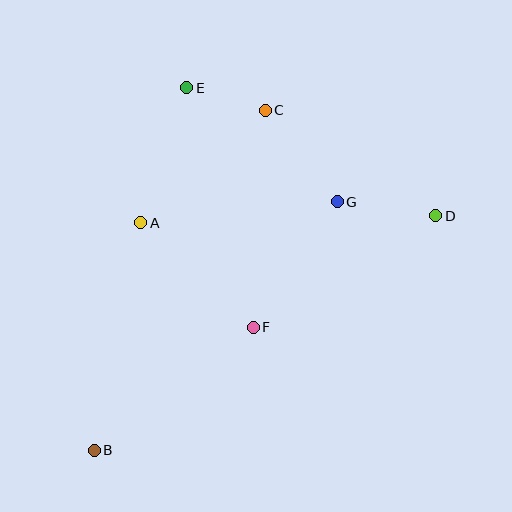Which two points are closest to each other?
Points C and E are closest to each other.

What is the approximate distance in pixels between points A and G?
The distance between A and G is approximately 198 pixels.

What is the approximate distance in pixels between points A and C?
The distance between A and C is approximately 168 pixels.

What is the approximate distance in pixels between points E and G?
The distance between E and G is approximately 189 pixels.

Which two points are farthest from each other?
Points B and D are farthest from each other.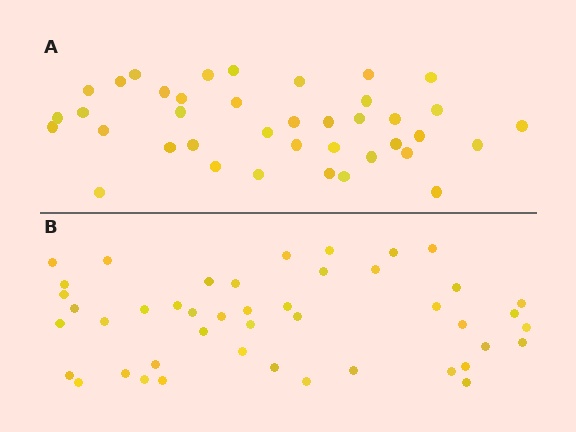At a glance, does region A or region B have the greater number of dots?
Region B (the bottom region) has more dots.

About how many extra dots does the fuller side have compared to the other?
Region B has about 6 more dots than region A.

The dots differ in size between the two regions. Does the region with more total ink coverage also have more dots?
No. Region A has more total ink coverage because its dots are larger, but region B actually contains more individual dots. Total area can be misleading — the number of items is what matters here.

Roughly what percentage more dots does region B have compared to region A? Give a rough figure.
About 15% more.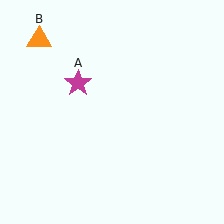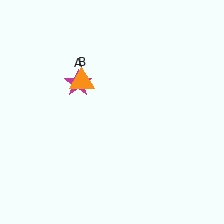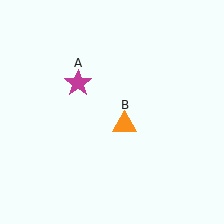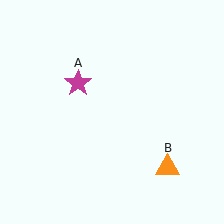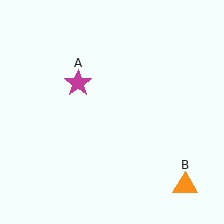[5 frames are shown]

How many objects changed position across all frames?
1 object changed position: orange triangle (object B).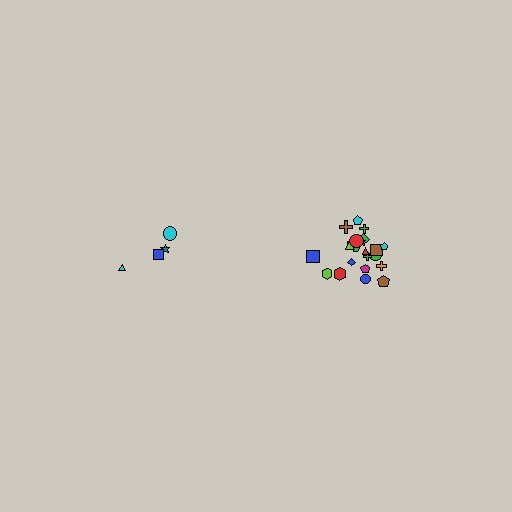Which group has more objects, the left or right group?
The right group.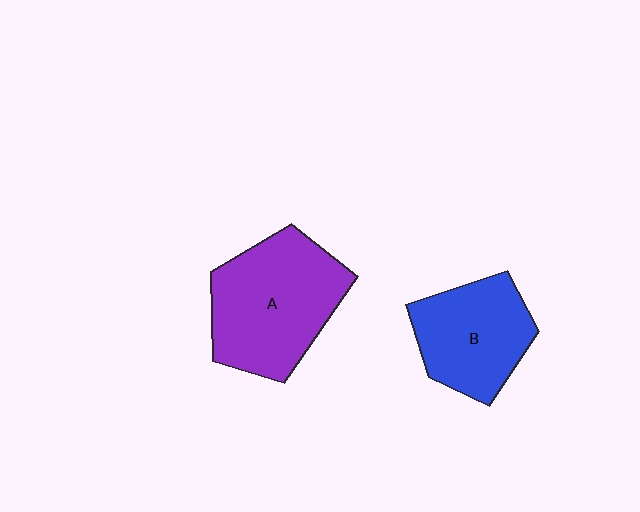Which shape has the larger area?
Shape A (purple).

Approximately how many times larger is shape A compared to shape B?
Approximately 1.3 times.